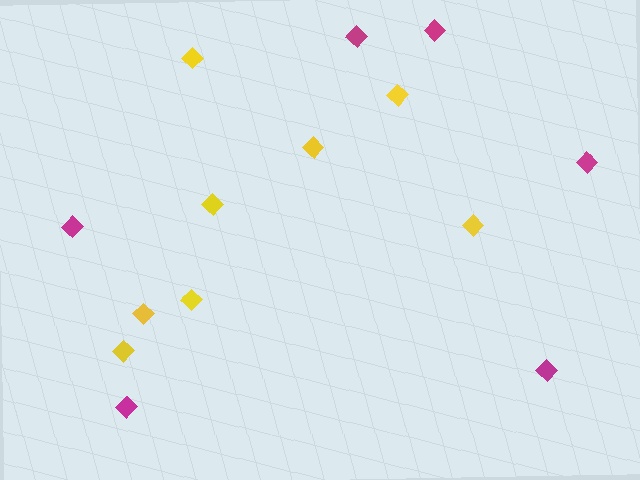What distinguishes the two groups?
There are 2 groups: one group of yellow diamonds (8) and one group of magenta diamonds (6).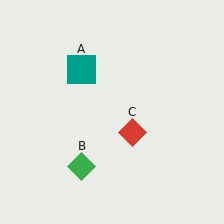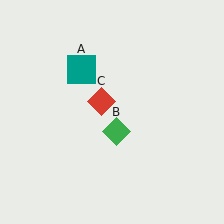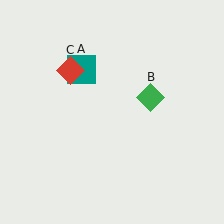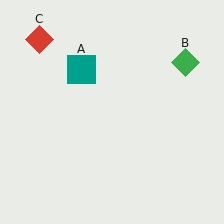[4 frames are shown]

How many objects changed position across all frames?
2 objects changed position: green diamond (object B), red diamond (object C).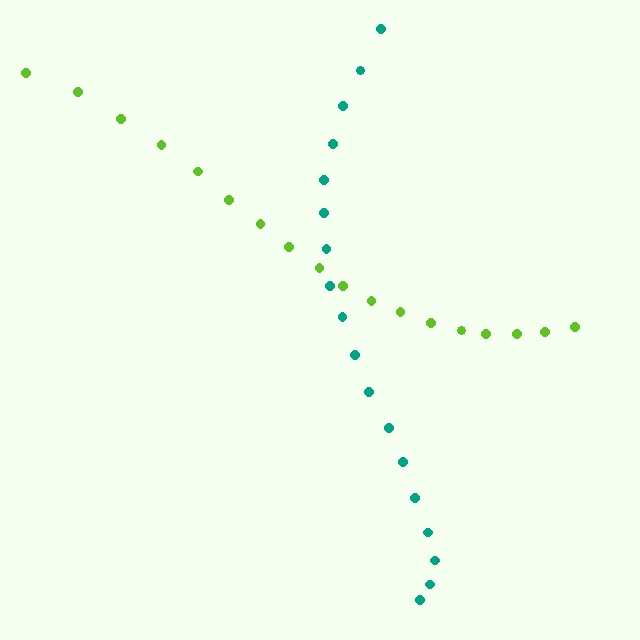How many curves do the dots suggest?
There are 2 distinct paths.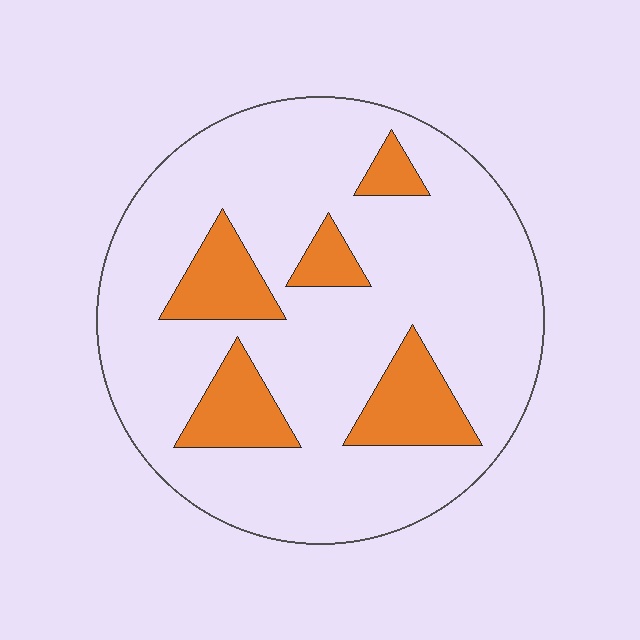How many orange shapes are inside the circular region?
5.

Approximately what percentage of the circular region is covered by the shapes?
Approximately 20%.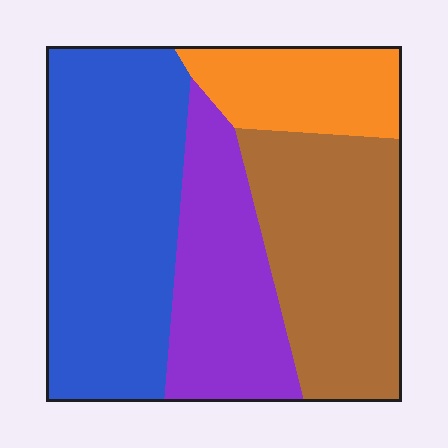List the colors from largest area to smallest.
From largest to smallest: blue, brown, purple, orange.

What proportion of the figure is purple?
Purple takes up between a sixth and a third of the figure.